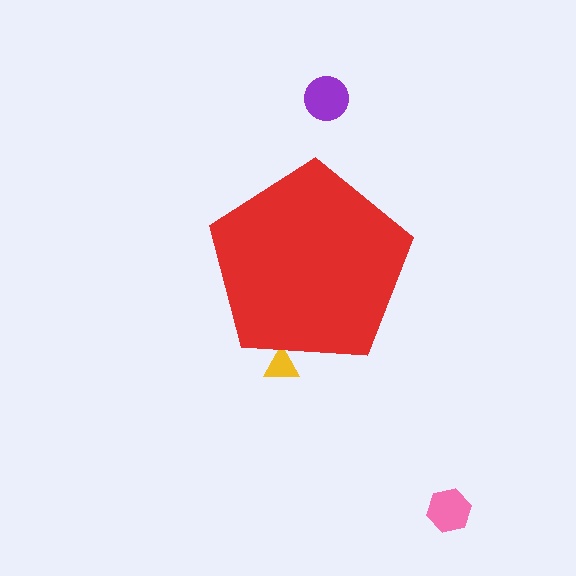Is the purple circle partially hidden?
No, the purple circle is fully visible.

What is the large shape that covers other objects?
A red pentagon.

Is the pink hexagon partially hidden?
No, the pink hexagon is fully visible.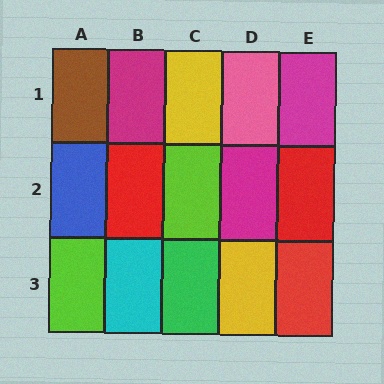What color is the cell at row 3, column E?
Red.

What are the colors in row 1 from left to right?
Brown, magenta, yellow, pink, magenta.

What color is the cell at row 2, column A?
Blue.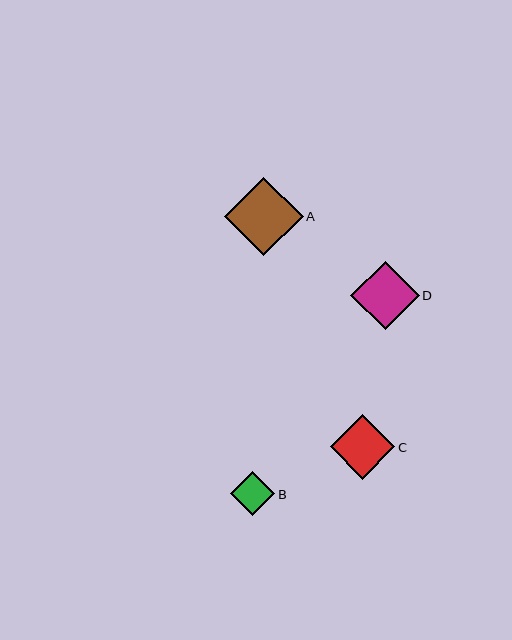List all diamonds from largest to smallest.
From largest to smallest: A, D, C, B.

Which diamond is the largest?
Diamond A is the largest with a size of approximately 79 pixels.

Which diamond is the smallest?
Diamond B is the smallest with a size of approximately 44 pixels.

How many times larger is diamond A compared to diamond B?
Diamond A is approximately 1.8 times the size of diamond B.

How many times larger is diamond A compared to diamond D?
Diamond A is approximately 1.2 times the size of diamond D.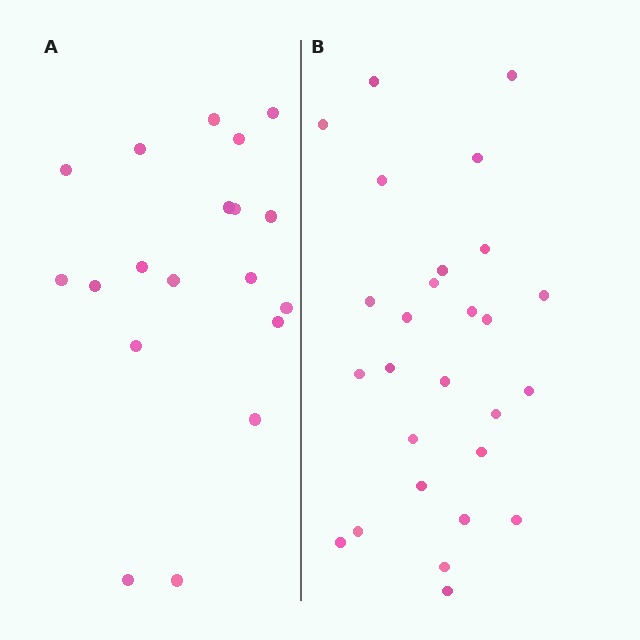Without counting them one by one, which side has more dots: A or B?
Region B (the right region) has more dots.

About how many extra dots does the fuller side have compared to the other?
Region B has roughly 8 or so more dots than region A.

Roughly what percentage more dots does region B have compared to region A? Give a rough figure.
About 40% more.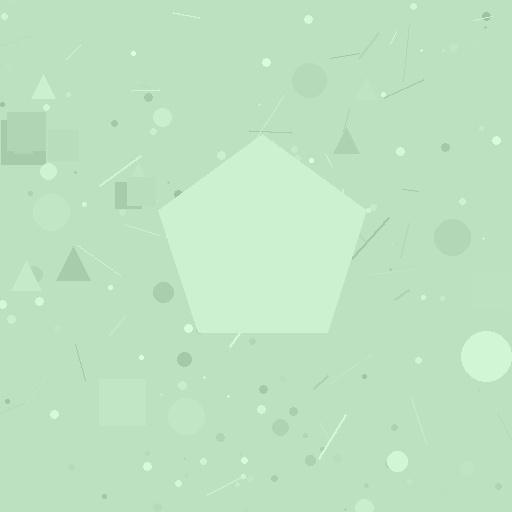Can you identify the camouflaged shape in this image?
The camouflaged shape is a pentagon.